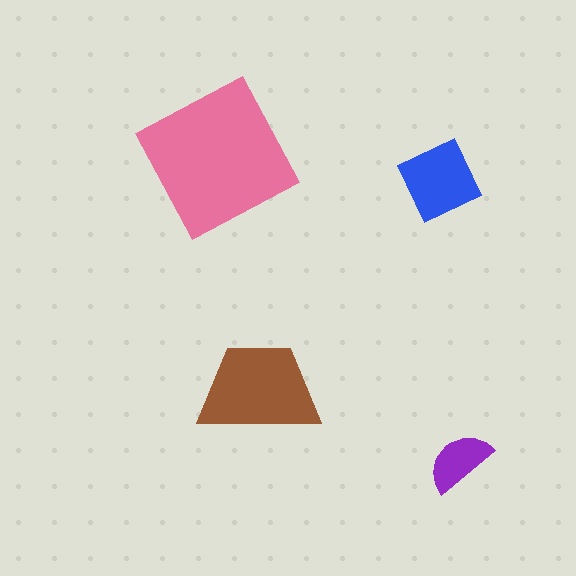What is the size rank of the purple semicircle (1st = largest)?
4th.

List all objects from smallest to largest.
The purple semicircle, the blue diamond, the brown trapezoid, the pink square.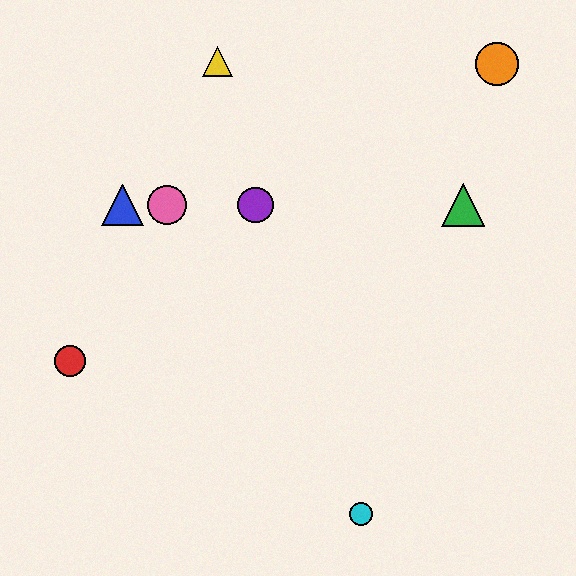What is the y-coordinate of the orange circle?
The orange circle is at y≈64.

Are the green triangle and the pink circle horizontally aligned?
Yes, both are at y≈205.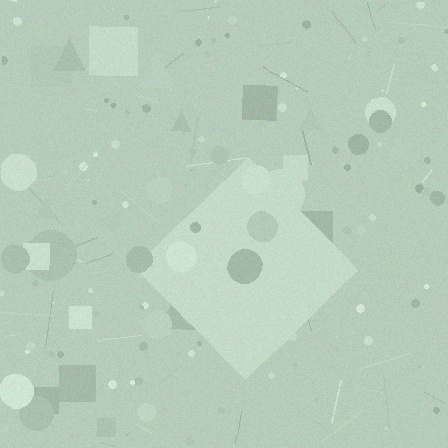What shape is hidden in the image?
A diamond is hidden in the image.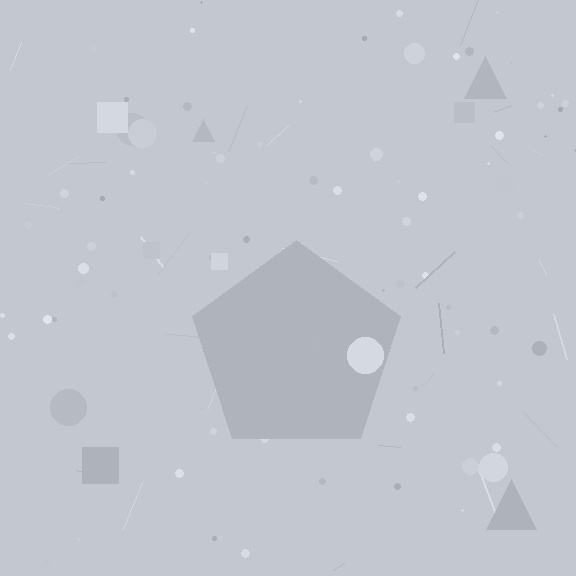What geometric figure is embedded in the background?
A pentagon is embedded in the background.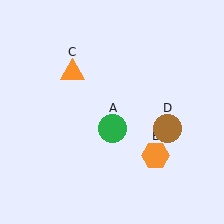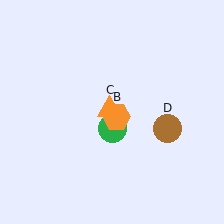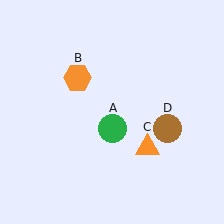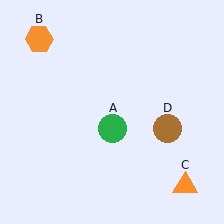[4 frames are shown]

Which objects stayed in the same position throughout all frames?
Green circle (object A) and brown circle (object D) remained stationary.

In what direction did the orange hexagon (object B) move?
The orange hexagon (object B) moved up and to the left.